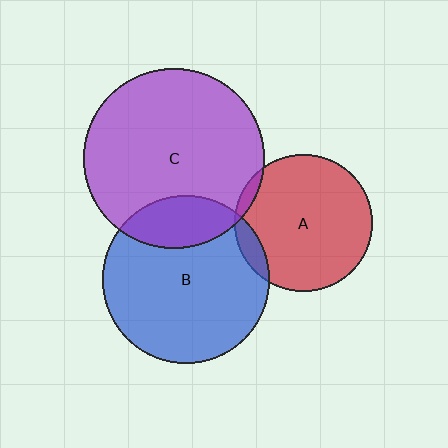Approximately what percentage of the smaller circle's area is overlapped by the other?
Approximately 10%.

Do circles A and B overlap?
Yes.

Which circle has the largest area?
Circle C (purple).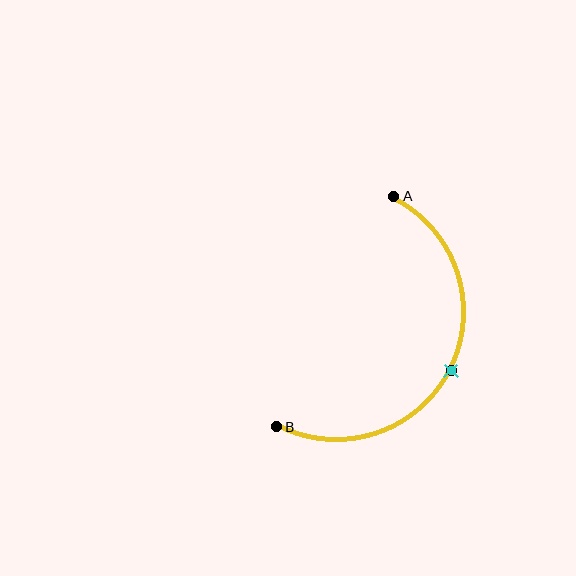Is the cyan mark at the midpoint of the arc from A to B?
Yes. The cyan mark lies on the arc at equal arc-length from both A and B — it is the arc midpoint.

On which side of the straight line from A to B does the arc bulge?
The arc bulges to the right of the straight line connecting A and B.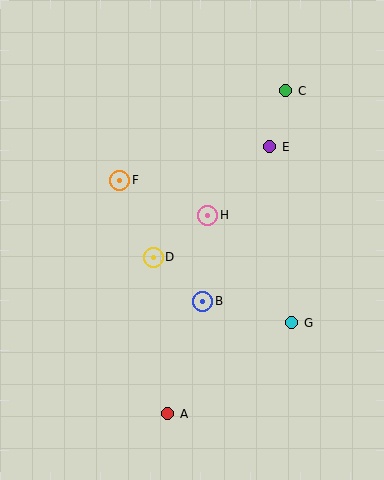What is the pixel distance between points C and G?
The distance between C and G is 232 pixels.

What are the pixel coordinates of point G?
Point G is at (292, 323).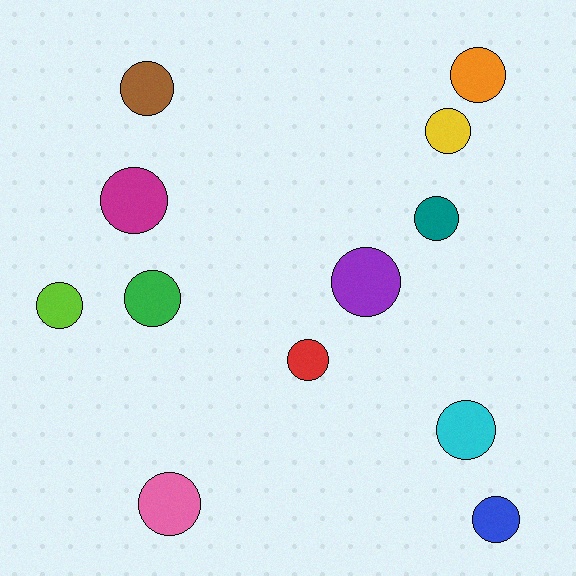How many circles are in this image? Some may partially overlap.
There are 12 circles.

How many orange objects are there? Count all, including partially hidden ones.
There is 1 orange object.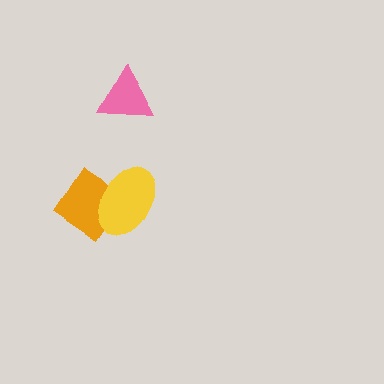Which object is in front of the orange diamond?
The yellow ellipse is in front of the orange diamond.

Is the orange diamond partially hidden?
Yes, it is partially covered by another shape.